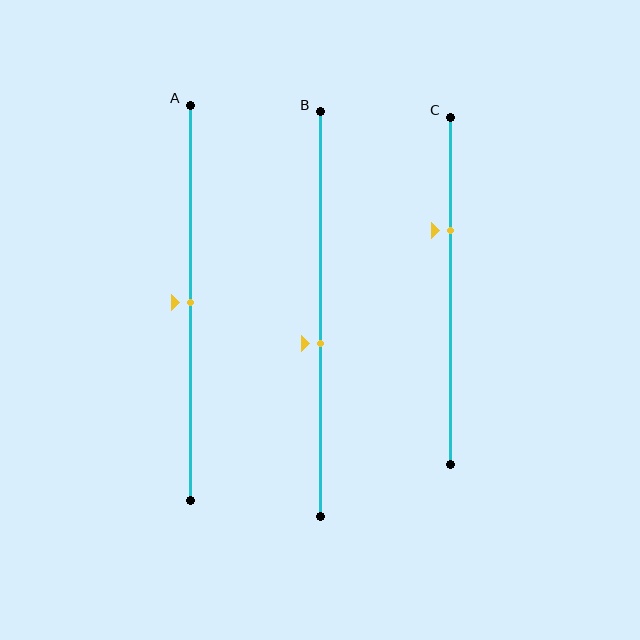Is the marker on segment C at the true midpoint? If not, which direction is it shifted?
No, the marker on segment C is shifted upward by about 17% of the segment length.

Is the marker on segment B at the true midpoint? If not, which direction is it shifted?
No, the marker on segment B is shifted downward by about 7% of the segment length.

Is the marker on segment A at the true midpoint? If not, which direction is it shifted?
Yes, the marker on segment A is at the true midpoint.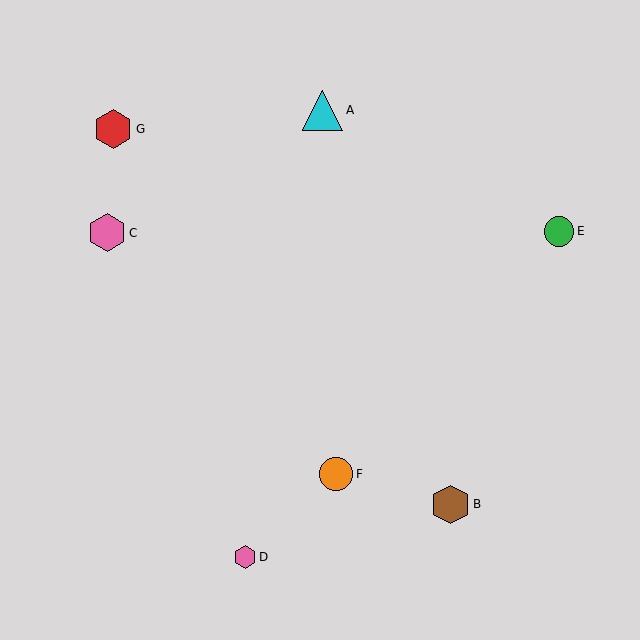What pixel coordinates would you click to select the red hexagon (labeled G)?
Click at (113, 129) to select the red hexagon G.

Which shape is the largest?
The cyan triangle (labeled A) is the largest.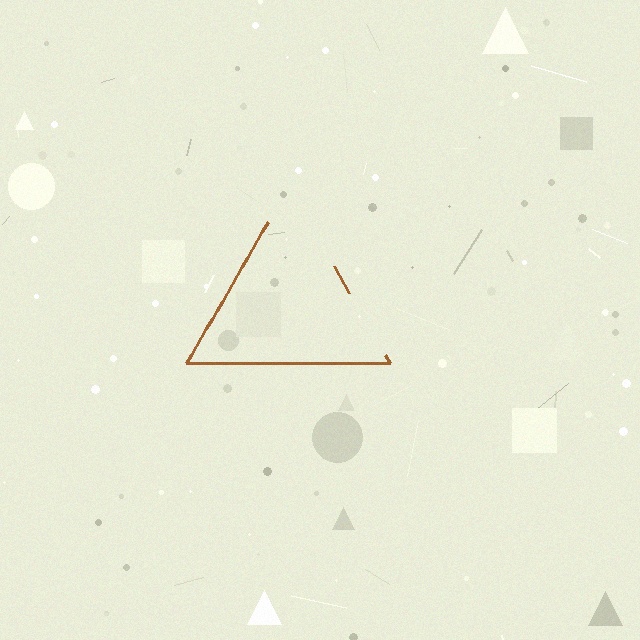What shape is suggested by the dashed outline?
The dashed outline suggests a triangle.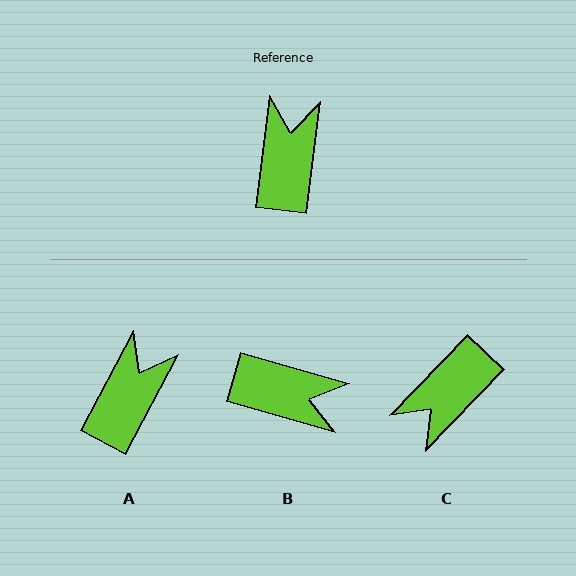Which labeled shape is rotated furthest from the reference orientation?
C, about 143 degrees away.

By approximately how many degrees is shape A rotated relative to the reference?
Approximately 21 degrees clockwise.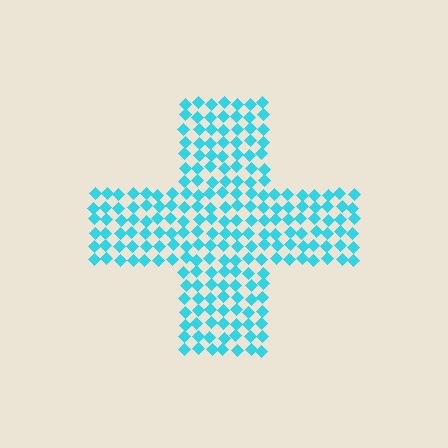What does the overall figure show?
The overall figure shows a cross.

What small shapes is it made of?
It is made of small diamonds.